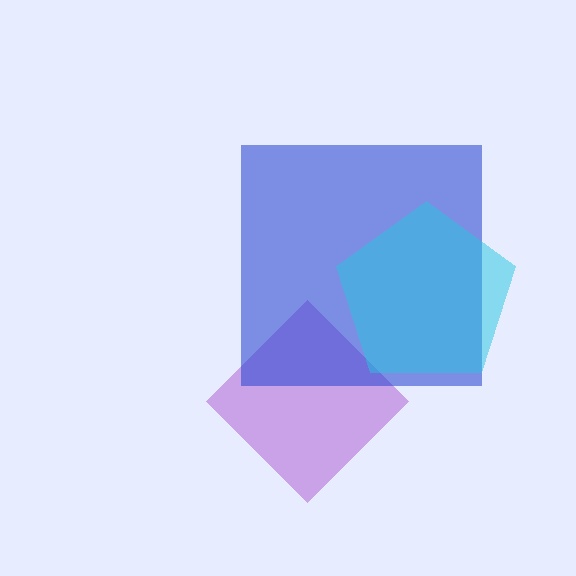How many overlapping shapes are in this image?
There are 3 overlapping shapes in the image.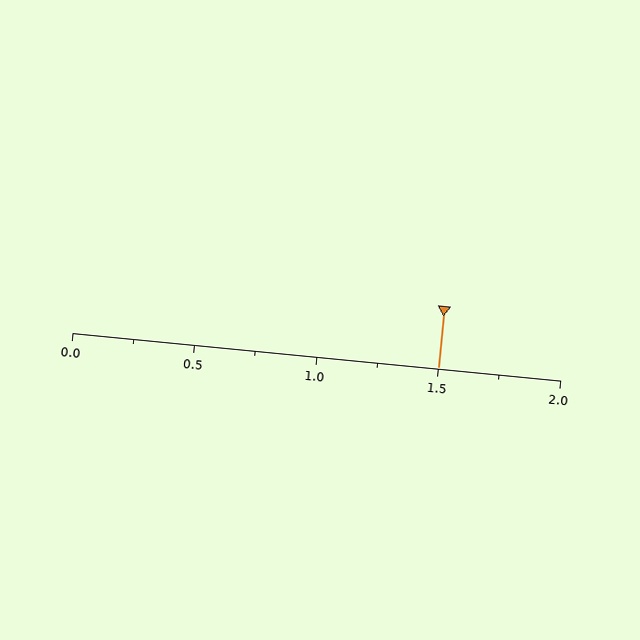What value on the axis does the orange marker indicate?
The marker indicates approximately 1.5.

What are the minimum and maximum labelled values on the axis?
The axis runs from 0.0 to 2.0.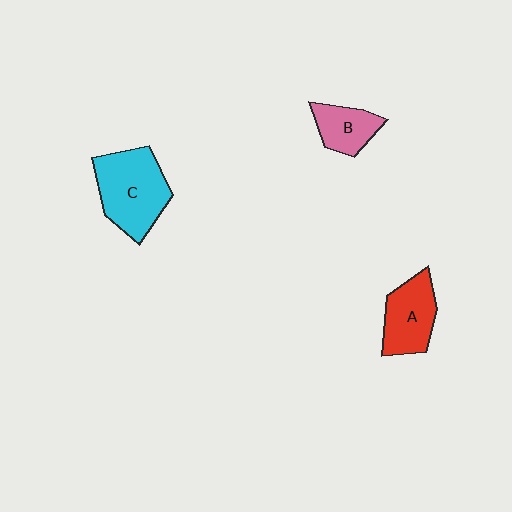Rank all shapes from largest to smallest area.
From largest to smallest: C (cyan), A (red), B (pink).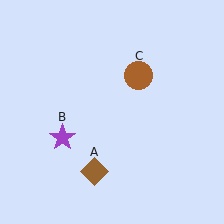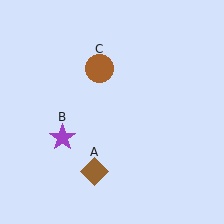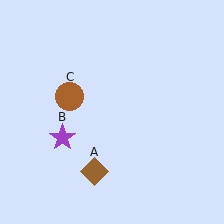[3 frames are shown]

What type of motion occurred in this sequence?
The brown circle (object C) rotated counterclockwise around the center of the scene.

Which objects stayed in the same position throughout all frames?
Brown diamond (object A) and purple star (object B) remained stationary.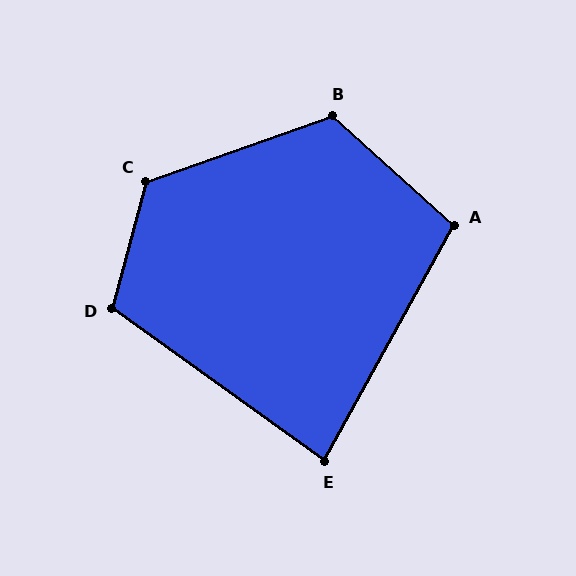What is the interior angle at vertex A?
Approximately 103 degrees (obtuse).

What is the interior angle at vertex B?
Approximately 119 degrees (obtuse).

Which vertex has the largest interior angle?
C, at approximately 124 degrees.